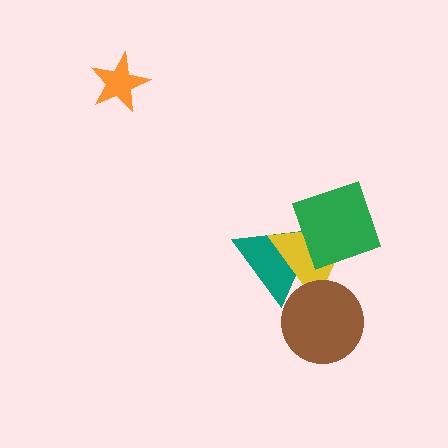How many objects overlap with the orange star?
0 objects overlap with the orange star.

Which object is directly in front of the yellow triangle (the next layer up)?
The brown circle is directly in front of the yellow triangle.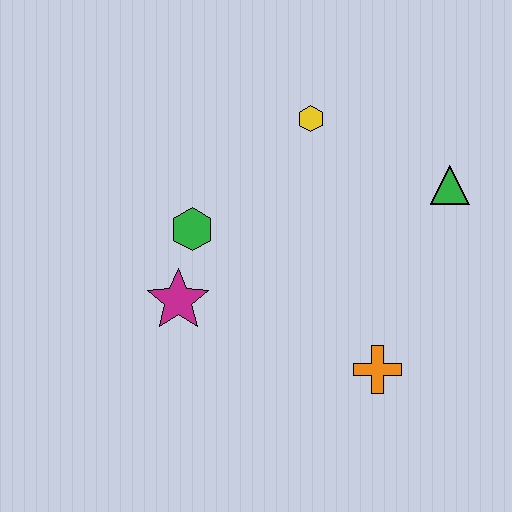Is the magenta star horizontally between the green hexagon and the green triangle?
No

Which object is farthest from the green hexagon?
The green triangle is farthest from the green hexagon.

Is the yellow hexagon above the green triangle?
Yes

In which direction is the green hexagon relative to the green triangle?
The green hexagon is to the left of the green triangle.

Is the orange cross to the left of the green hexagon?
No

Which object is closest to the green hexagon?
The magenta star is closest to the green hexagon.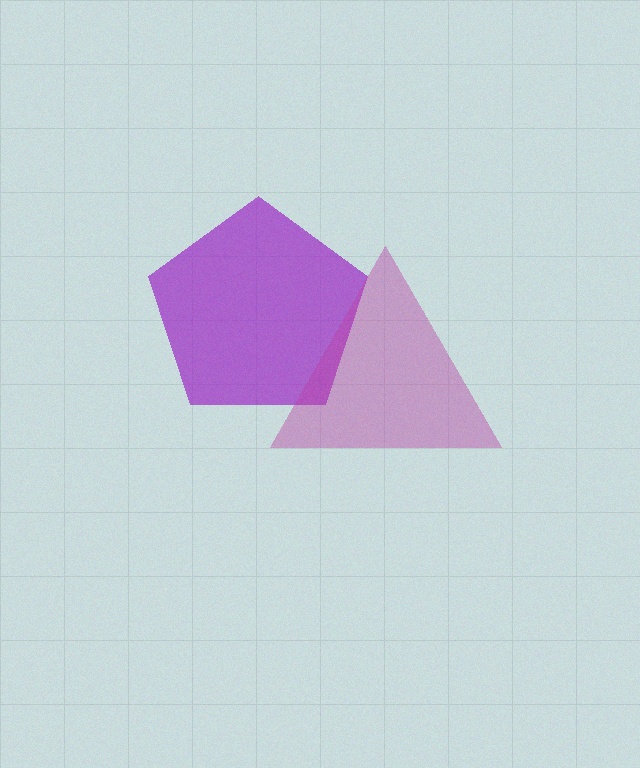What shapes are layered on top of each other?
The layered shapes are: a purple pentagon, a magenta triangle.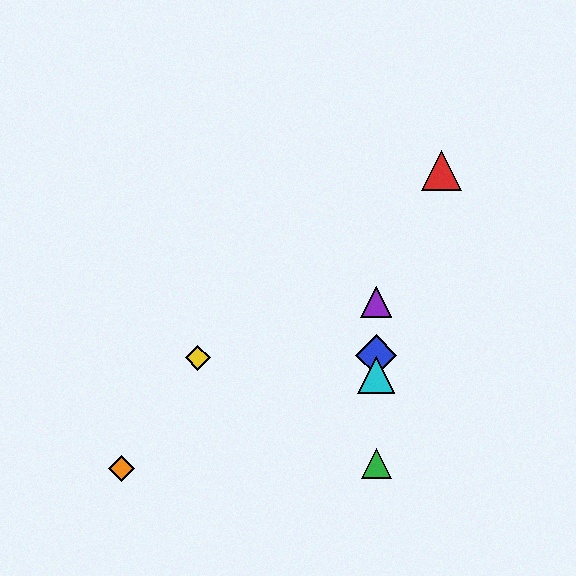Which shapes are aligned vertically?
The blue diamond, the green triangle, the purple triangle, the cyan triangle are aligned vertically.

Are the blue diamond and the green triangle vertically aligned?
Yes, both are at x≈376.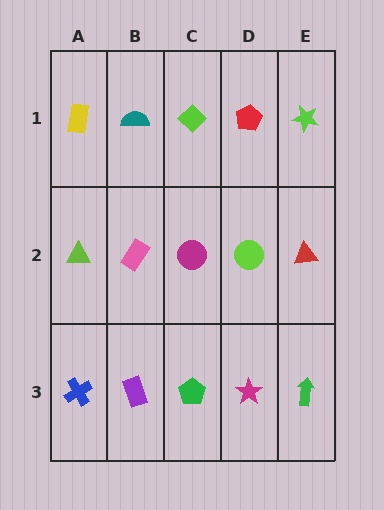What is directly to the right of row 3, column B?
A green pentagon.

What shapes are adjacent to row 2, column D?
A red pentagon (row 1, column D), a magenta star (row 3, column D), a magenta circle (row 2, column C), a red triangle (row 2, column E).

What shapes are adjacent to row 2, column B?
A teal semicircle (row 1, column B), a purple rectangle (row 3, column B), a lime triangle (row 2, column A), a magenta circle (row 2, column C).